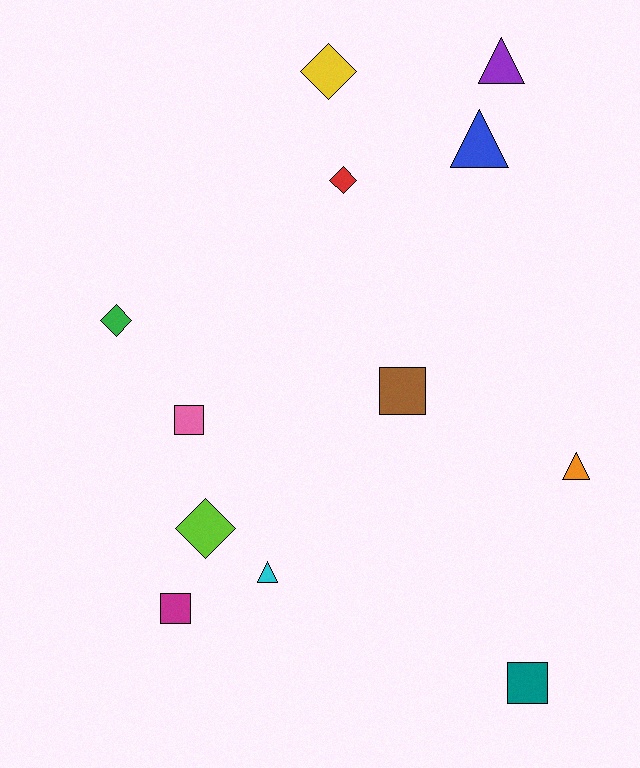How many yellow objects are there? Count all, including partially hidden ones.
There is 1 yellow object.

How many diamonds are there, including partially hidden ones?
There are 4 diamonds.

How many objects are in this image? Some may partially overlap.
There are 12 objects.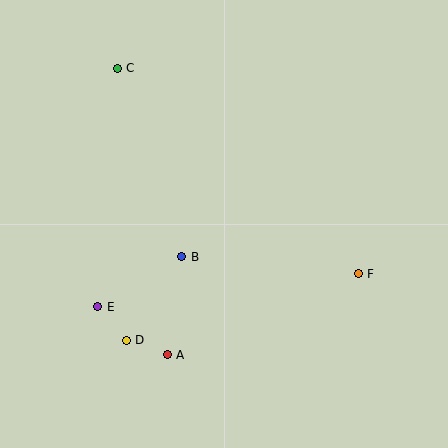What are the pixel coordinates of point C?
Point C is at (117, 68).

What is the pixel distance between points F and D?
The distance between F and D is 242 pixels.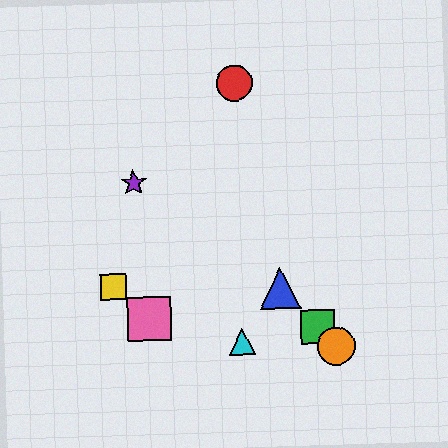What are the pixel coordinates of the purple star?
The purple star is at (133, 183).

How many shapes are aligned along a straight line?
3 shapes (the blue triangle, the green square, the orange circle) are aligned along a straight line.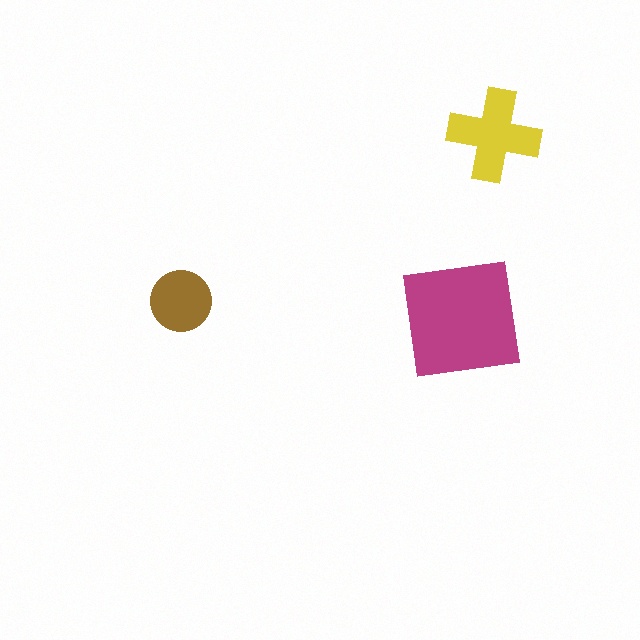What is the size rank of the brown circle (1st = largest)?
3rd.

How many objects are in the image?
There are 3 objects in the image.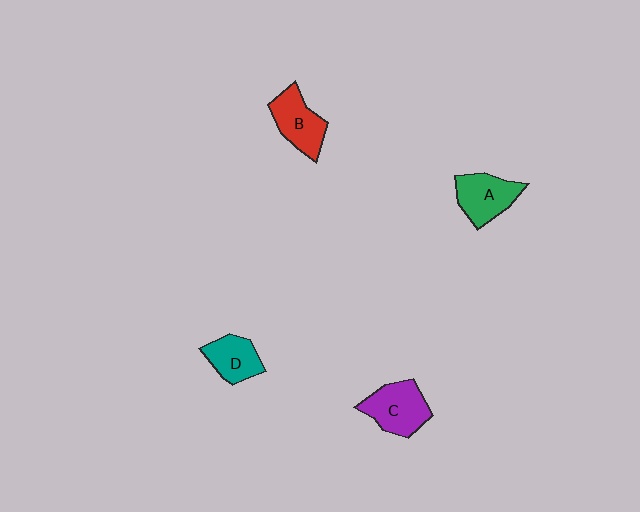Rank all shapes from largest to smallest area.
From largest to smallest: C (purple), A (green), B (red), D (teal).